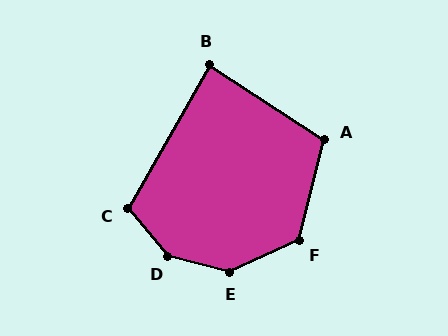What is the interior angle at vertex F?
Approximately 129 degrees (obtuse).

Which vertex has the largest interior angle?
D, at approximately 145 degrees.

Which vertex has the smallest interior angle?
B, at approximately 87 degrees.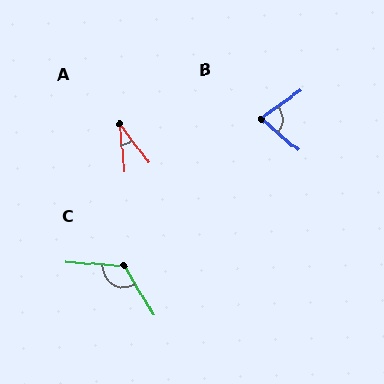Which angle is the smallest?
A, at approximately 31 degrees.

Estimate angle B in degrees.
Approximately 75 degrees.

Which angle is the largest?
C, at approximately 124 degrees.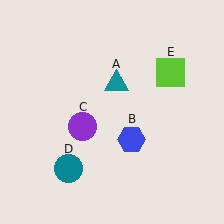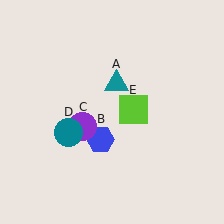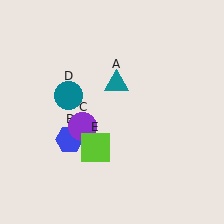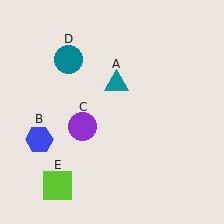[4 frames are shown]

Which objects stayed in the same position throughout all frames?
Teal triangle (object A) and purple circle (object C) remained stationary.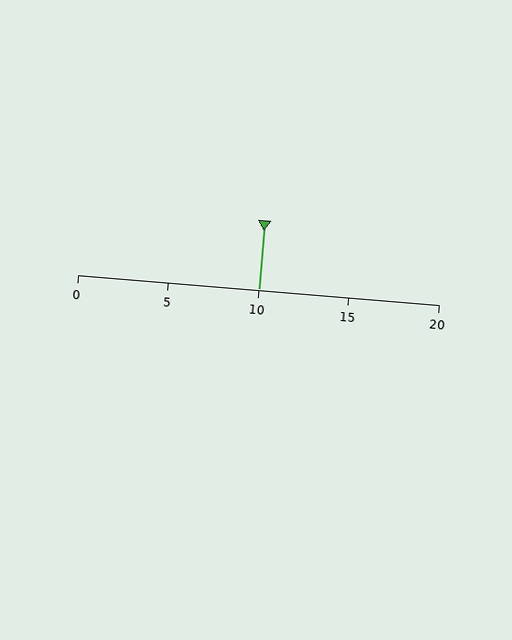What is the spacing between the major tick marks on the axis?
The major ticks are spaced 5 apart.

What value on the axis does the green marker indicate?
The marker indicates approximately 10.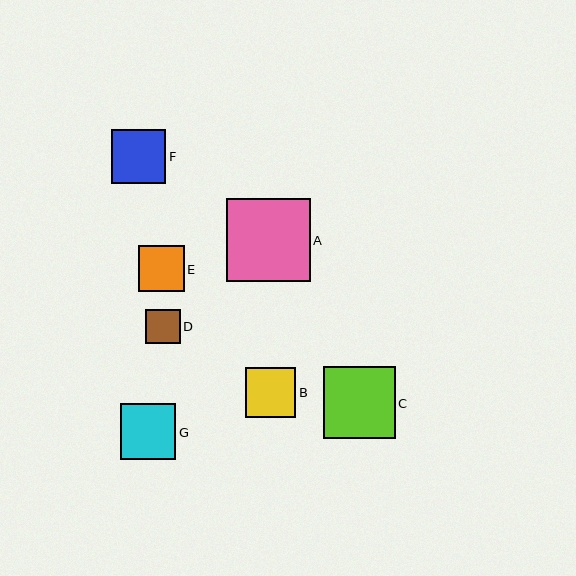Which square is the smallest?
Square D is the smallest with a size of approximately 34 pixels.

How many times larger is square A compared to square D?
Square A is approximately 2.4 times the size of square D.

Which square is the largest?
Square A is the largest with a size of approximately 83 pixels.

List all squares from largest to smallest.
From largest to smallest: A, C, G, F, B, E, D.